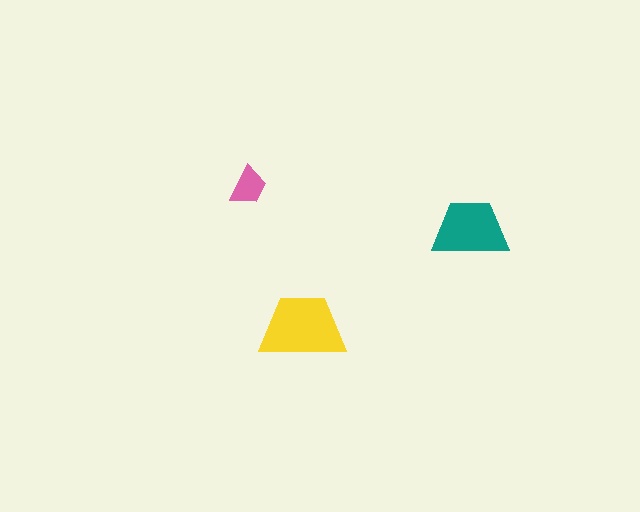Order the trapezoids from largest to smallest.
the yellow one, the teal one, the pink one.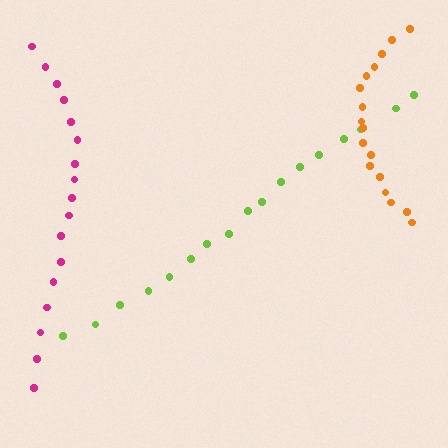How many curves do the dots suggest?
There are 3 distinct paths.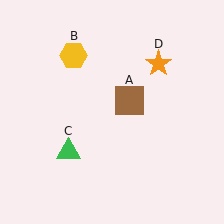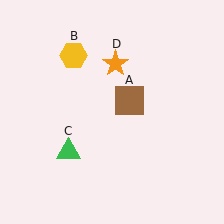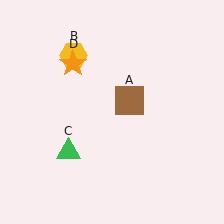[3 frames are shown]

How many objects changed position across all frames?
1 object changed position: orange star (object D).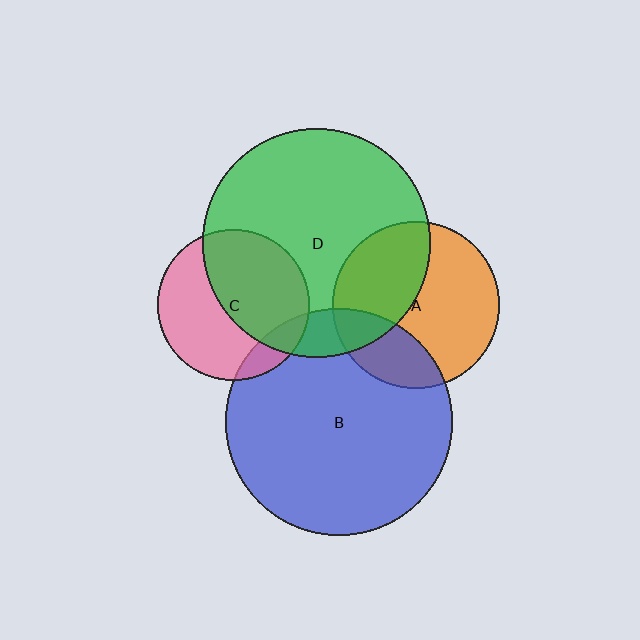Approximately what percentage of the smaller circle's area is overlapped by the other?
Approximately 10%.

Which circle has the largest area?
Circle D (green).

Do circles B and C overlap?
Yes.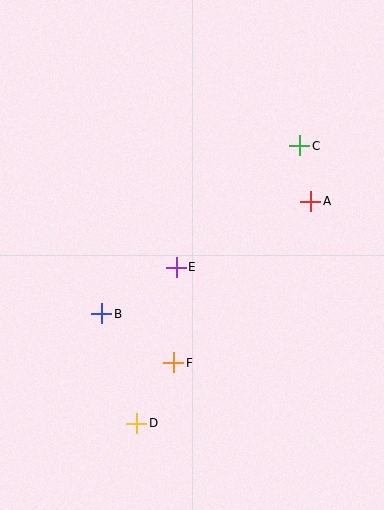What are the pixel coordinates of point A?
Point A is at (311, 201).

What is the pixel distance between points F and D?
The distance between F and D is 71 pixels.